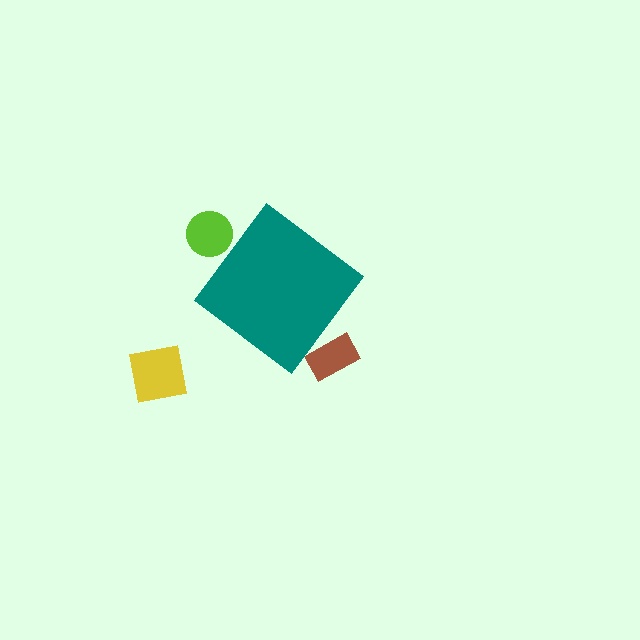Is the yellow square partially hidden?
No, the yellow square is fully visible.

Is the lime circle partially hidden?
Yes, the lime circle is partially hidden behind the teal diamond.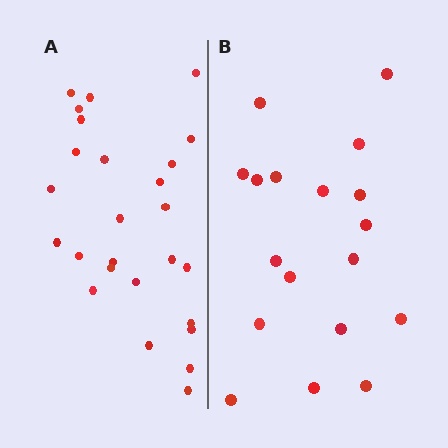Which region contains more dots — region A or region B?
Region A (the left region) has more dots.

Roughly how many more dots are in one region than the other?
Region A has roughly 8 or so more dots than region B.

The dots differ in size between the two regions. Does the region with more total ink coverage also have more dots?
No. Region B has more total ink coverage because its dots are larger, but region A actually contains more individual dots. Total area can be misleading — the number of items is what matters here.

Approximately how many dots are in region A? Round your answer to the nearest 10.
About 30 dots. (The exact count is 26, which rounds to 30.)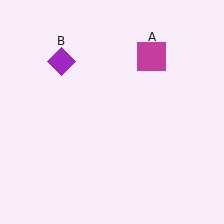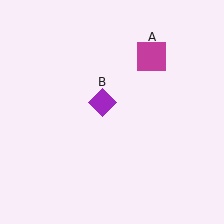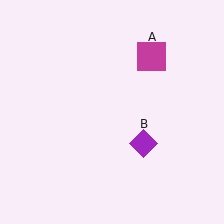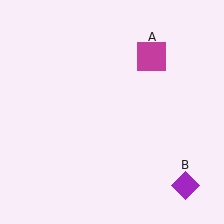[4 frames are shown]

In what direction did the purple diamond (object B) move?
The purple diamond (object B) moved down and to the right.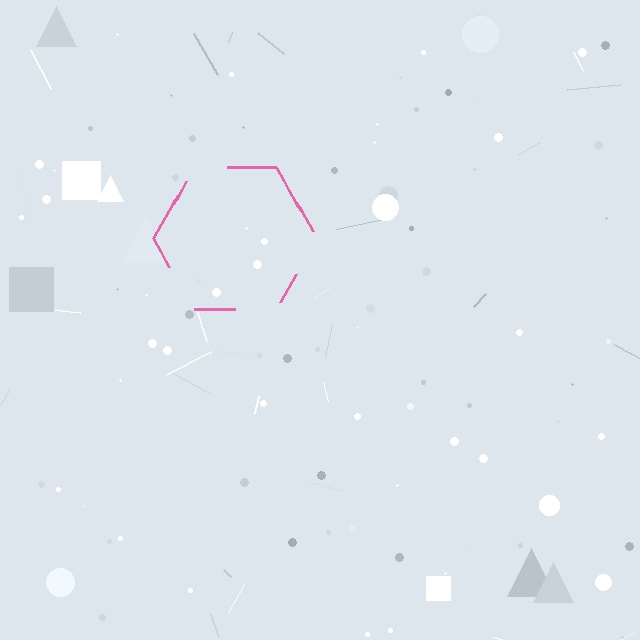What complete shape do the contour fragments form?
The contour fragments form a hexagon.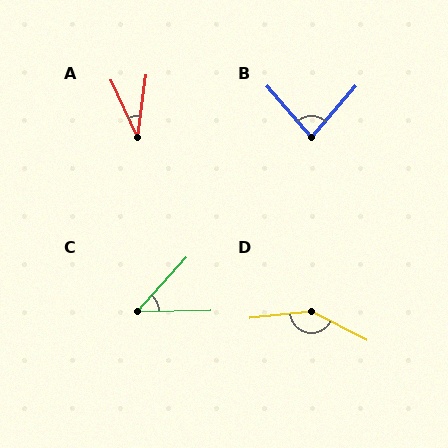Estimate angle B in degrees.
Approximately 82 degrees.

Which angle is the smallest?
A, at approximately 32 degrees.